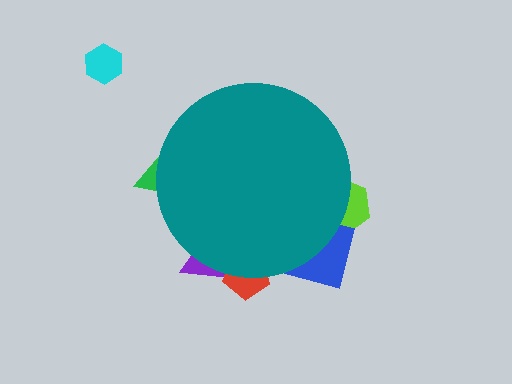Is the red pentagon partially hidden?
Yes, the red pentagon is partially hidden behind the teal circle.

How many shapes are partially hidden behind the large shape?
5 shapes are partially hidden.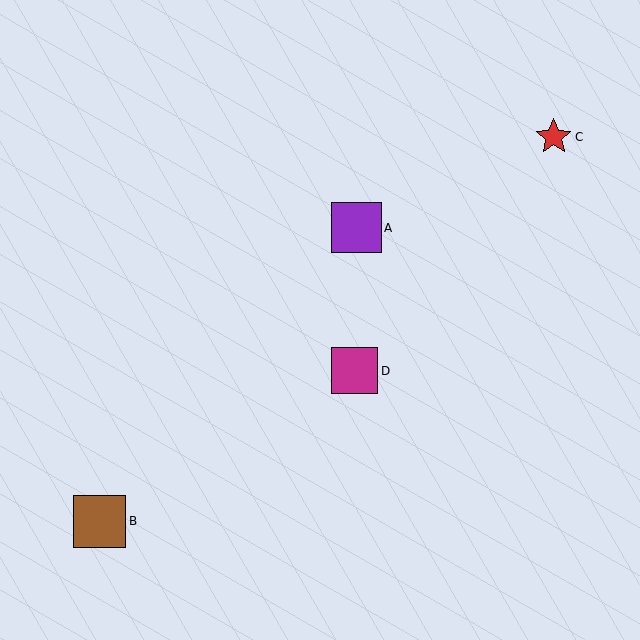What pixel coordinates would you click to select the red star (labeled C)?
Click at (554, 137) to select the red star C.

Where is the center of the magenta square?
The center of the magenta square is at (355, 371).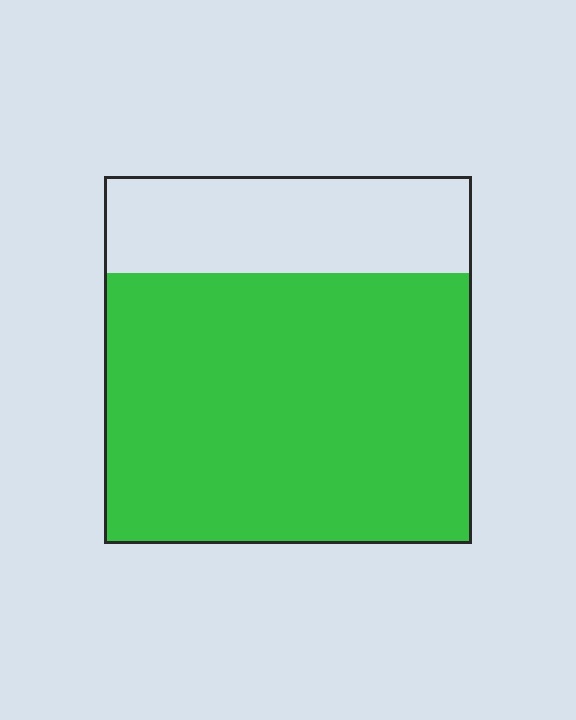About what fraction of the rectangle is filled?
About three quarters (3/4).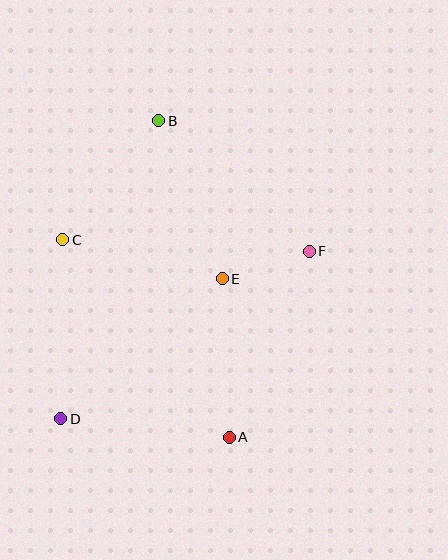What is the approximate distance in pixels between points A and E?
The distance between A and E is approximately 159 pixels.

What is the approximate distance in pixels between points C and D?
The distance between C and D is approximately 179 pixels.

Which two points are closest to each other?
Points E and F are closest to each other.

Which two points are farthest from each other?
Points A and B are farthest from each other.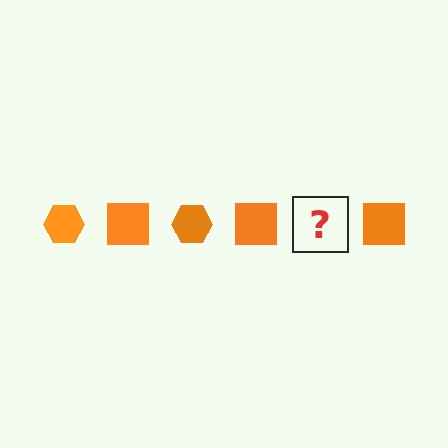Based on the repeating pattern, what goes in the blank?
The blank should be an orange hexagon.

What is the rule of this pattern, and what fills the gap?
The rule is that the pattern cycles through hexagon, square shapes in orange. The gap should be filled with an orange hexagon.